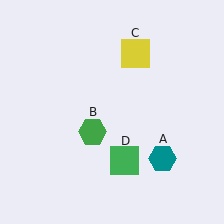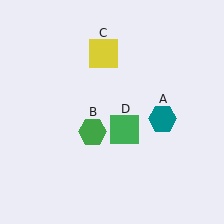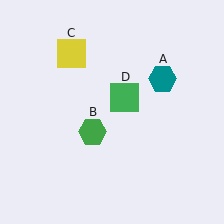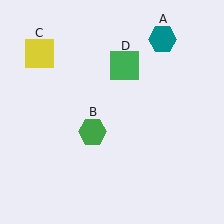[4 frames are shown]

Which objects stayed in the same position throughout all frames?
Green hexagon (object B) remained stationary.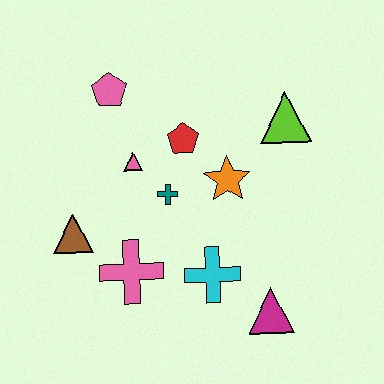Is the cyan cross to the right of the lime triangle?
No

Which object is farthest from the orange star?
The brown triangle is farthest from the orange star.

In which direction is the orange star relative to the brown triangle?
The orange star is to the right of the brown triangle.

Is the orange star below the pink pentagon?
Yes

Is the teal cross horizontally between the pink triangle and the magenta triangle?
Yes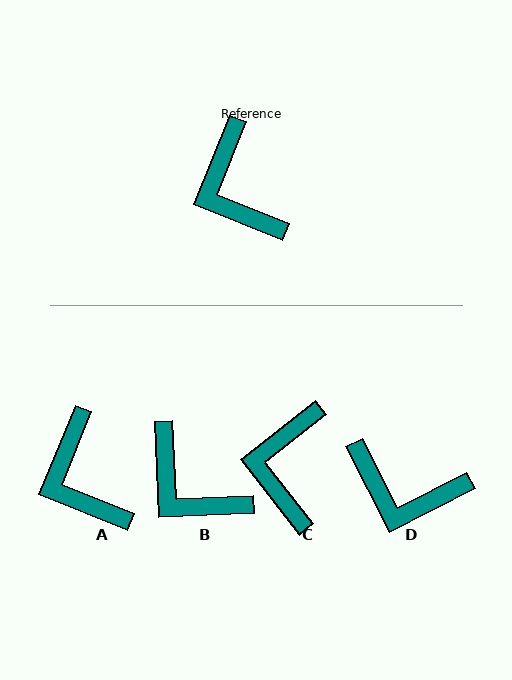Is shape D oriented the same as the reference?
No, it is off by about 49 degrees.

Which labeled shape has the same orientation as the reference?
A.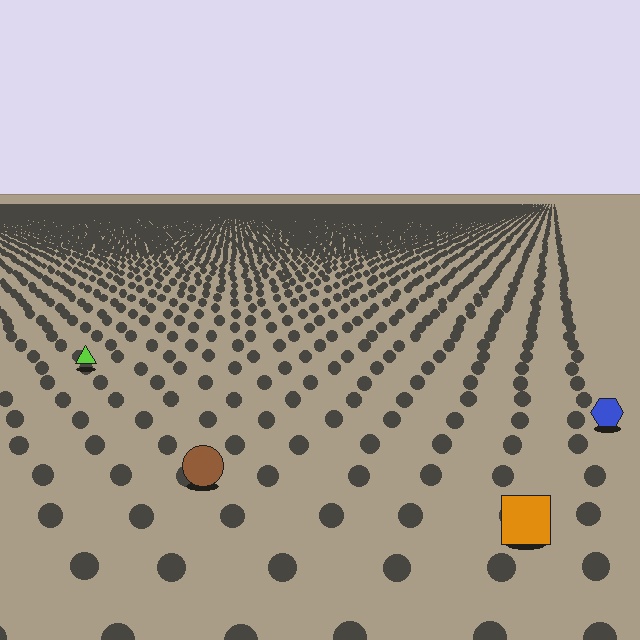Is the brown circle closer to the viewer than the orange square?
No. The orange square is closer — you can tell from the texture gradient: the ground texture is coarser near it.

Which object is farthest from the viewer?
The lime triangle is farthest from the viewer. It appears smaller and the ground texture around it is denser.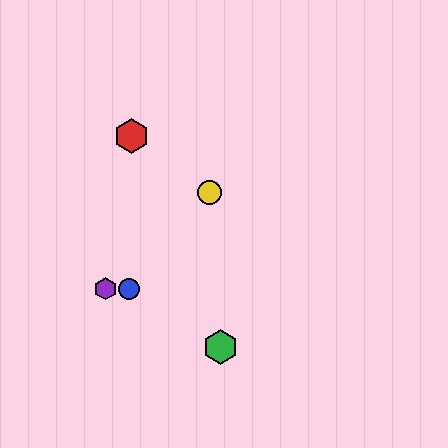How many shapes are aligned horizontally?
2 shapes (the blue circle, the purple hexagon) are aligned horizontally.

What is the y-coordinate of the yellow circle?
The yellow circle is at y≈193.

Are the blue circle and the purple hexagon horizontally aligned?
Yes, both are at y≈289.